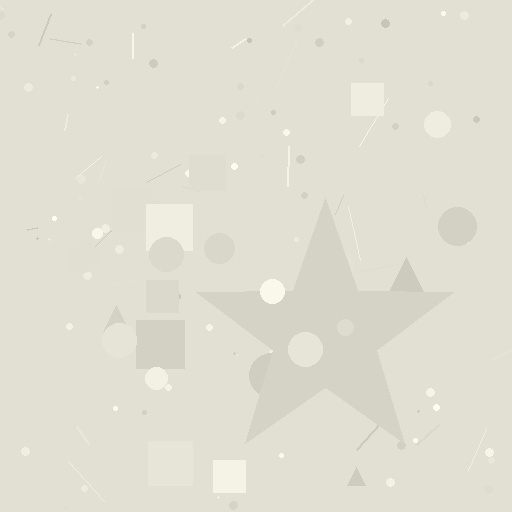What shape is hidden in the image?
A star is hidden in the image.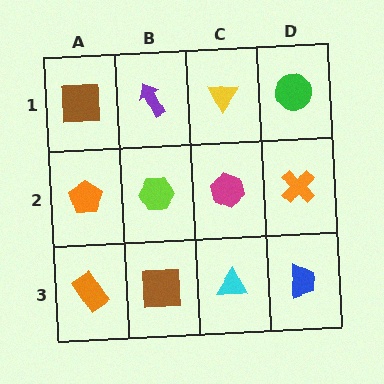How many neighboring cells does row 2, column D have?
3.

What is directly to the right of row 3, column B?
A cyan triangle.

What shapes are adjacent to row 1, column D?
An orange cross (row 2, column D), a yellow triangle (row 1, column C).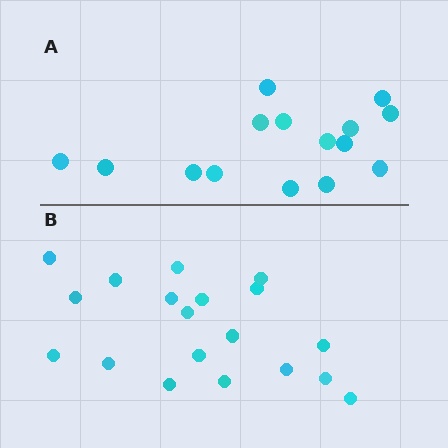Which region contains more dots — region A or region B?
Region B (the bottom region) has more dots.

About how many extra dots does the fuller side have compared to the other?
Region B has about 4 more dots than region A.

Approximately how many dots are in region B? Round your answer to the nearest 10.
About 20 dots. (The exact count is 19, which rounds to 20.)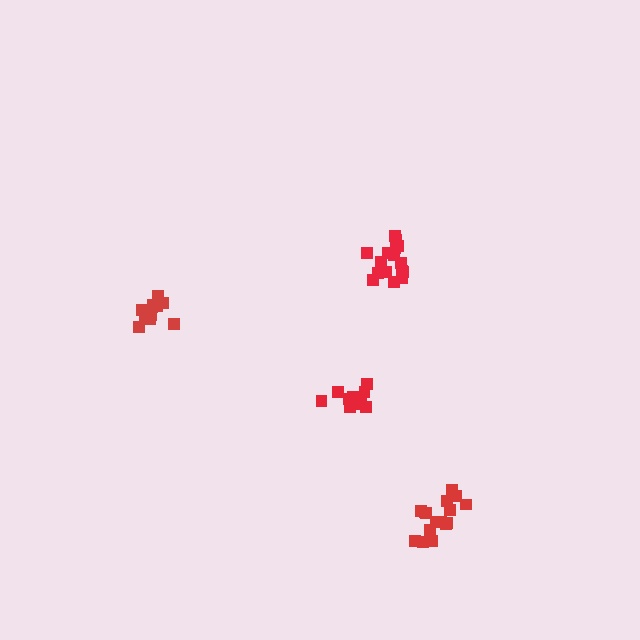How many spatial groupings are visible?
There are 4 spatial groupings.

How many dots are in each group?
Group 1: 11 dots, Group 2: 11 dots, Group 3: 16 dots, Group 4: 16 dots (54 total).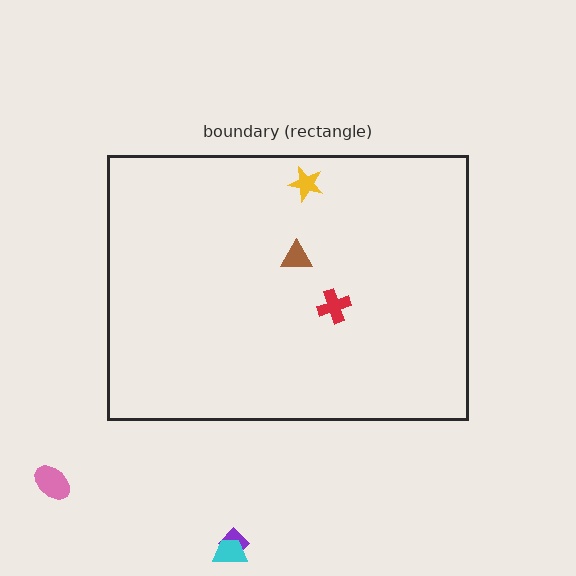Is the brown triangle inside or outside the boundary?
Inside.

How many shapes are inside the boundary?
3 inside, 3 outside.